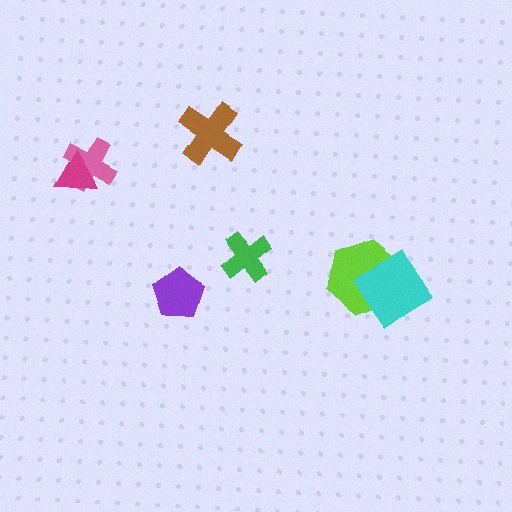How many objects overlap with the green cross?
0 objects overlap with the green cross.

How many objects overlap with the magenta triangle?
1 object overlaps with the magenta triangle.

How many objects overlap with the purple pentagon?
0 objects overlap with the purple pentagon.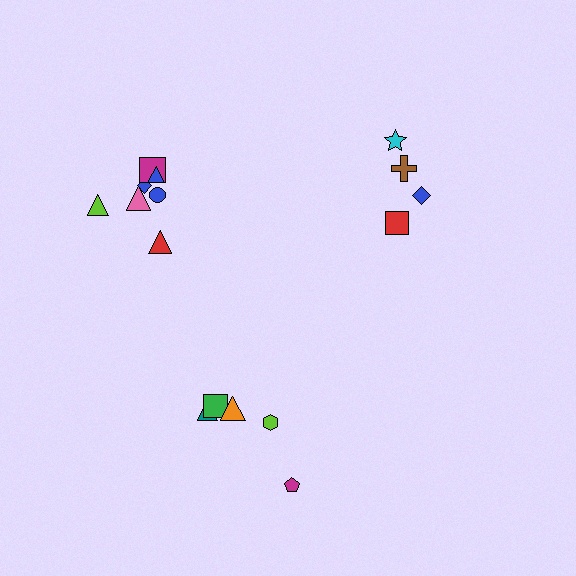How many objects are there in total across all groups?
There are 16 objects.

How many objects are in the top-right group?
There are 4 objects.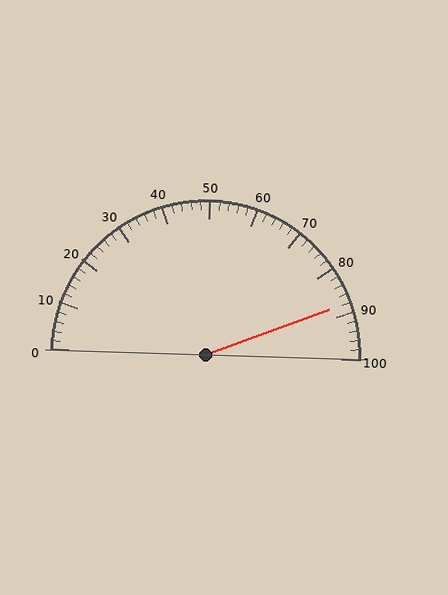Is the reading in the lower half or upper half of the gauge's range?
The reading is in the upper half of the range (0 to 100).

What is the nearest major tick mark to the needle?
The nearest major tick mark is 90.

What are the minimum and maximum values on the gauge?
The gauge ranges from 0 to 100.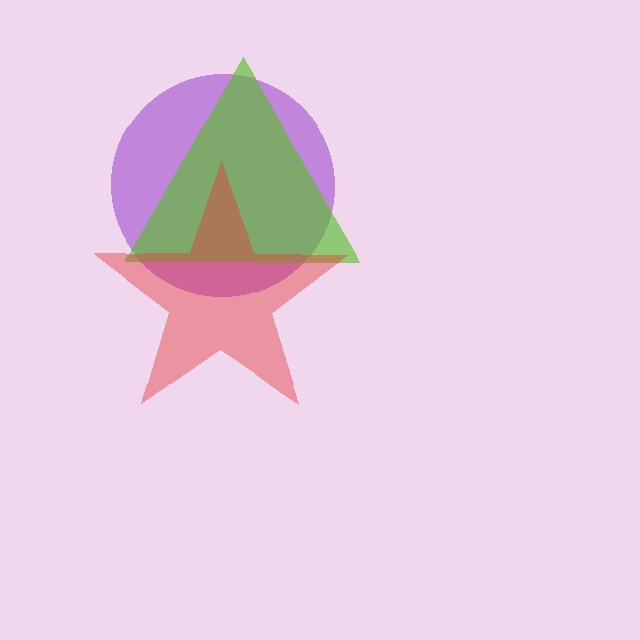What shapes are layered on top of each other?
The layered shapes are: a purple circle, a lime triangle, a red star.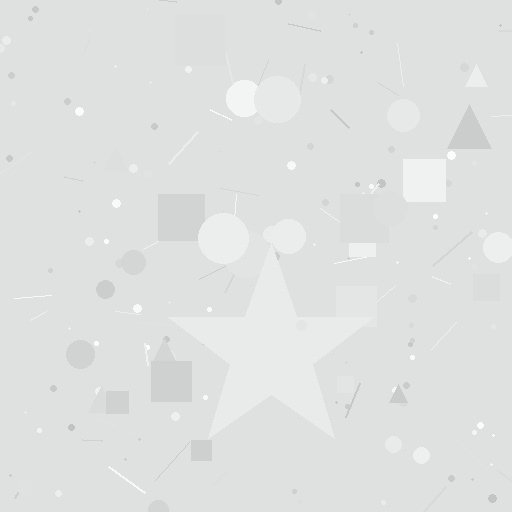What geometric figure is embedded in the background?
A star is embedded in the background.